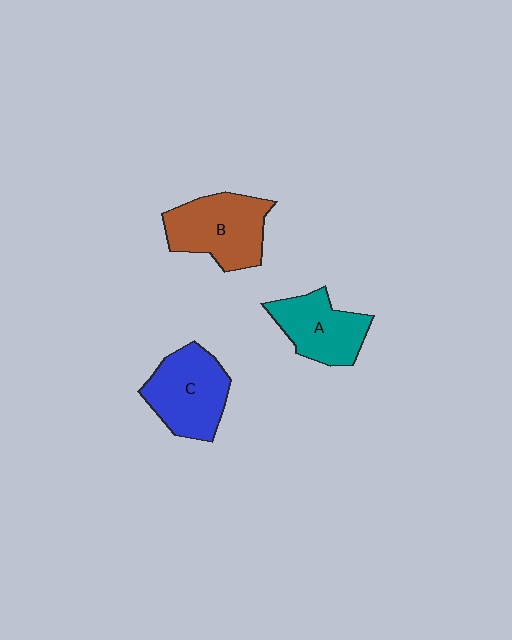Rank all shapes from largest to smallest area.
From largest to smallest: B (brown), C (blue), A (teal).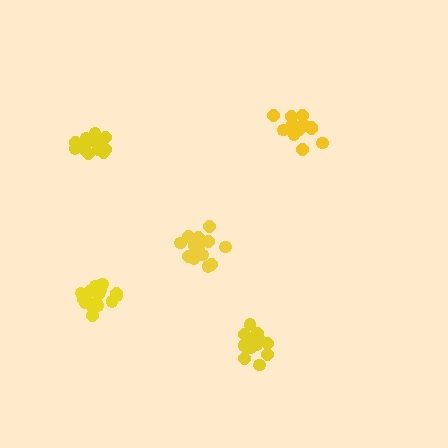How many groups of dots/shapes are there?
There are 5 groups.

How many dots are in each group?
Group 1: 18 dots, Group 2: 18 dots, Group 3: 17 dots, Group 4: 15 dots, Group 5: 14 dots (82 total).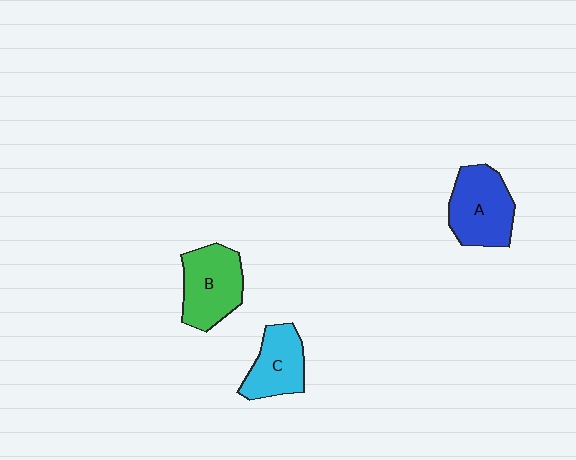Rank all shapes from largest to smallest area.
From largest to smallest: A (blue), B (green), C (cyan).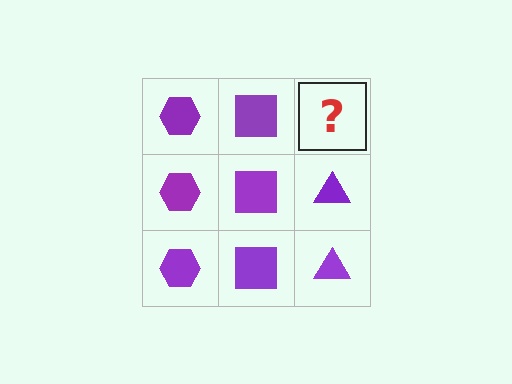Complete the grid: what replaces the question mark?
The question mark should be replaced with a purple triangle.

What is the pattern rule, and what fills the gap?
The rule is that each column has a consistent shape. The gap should be filled with a purple triangle.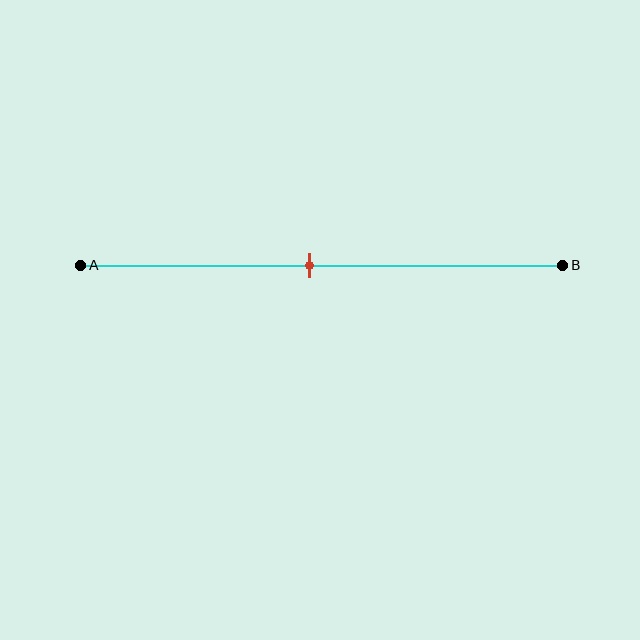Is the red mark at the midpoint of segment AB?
Yes, the mark is approximately at the midpoint.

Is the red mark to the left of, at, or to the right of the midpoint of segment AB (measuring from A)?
The red mark is approximately at the midpoint of segment AB.